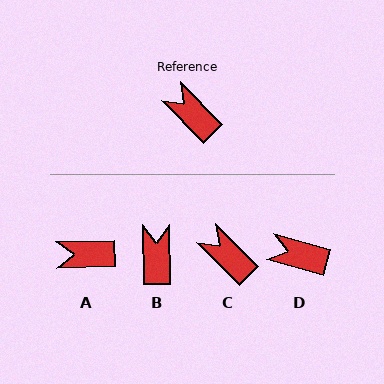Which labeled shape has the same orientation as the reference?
C.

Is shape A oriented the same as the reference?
No, it is off by about 47 degrees.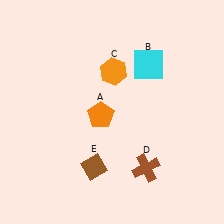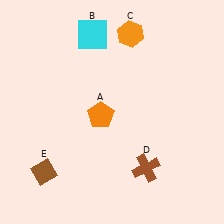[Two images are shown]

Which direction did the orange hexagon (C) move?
The orange hexagon (C) moved up.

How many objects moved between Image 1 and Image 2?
3 objects moved between the two images.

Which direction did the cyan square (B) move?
The cyan square (B) moved left.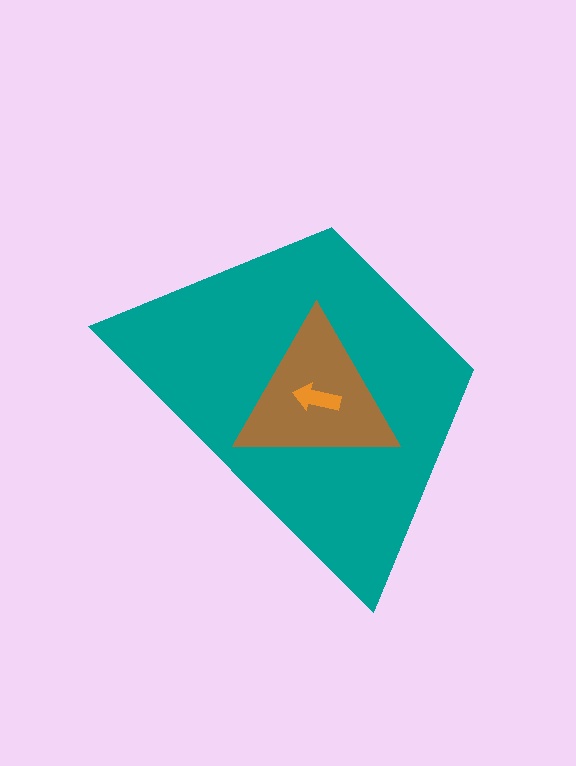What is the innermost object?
The orange arrow.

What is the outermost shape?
The teal trapezoid.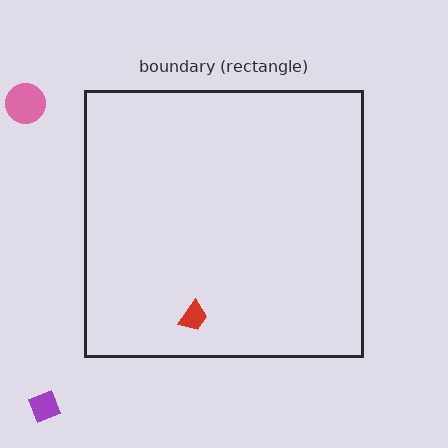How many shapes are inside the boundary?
1 inside, 3 outside.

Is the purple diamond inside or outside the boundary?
Outside.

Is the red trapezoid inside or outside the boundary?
Inside.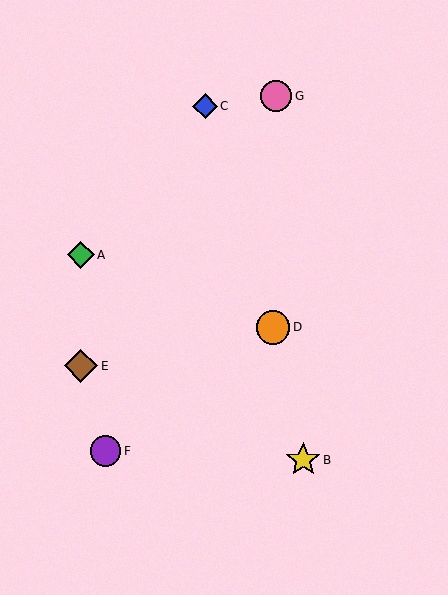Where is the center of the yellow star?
The center of the yellow star is at (303, 460).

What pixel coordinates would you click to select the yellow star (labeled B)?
Click at (303, 460) to select the yellow star B.